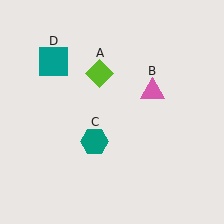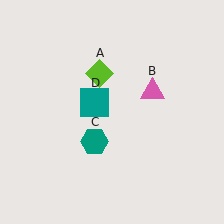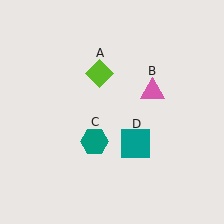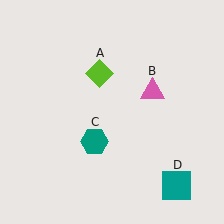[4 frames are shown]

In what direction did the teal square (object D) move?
The teal square (object D) moved down and to the right.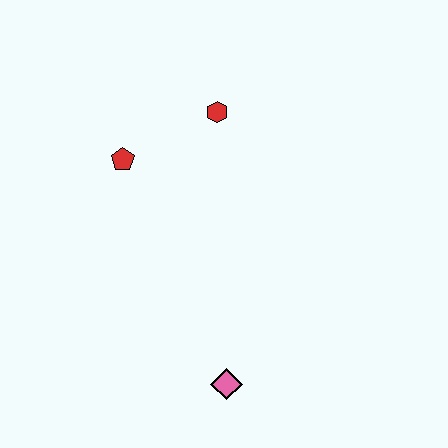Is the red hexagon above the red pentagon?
Yes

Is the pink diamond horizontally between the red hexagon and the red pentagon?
No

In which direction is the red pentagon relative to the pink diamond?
The red pentagon is above the pink diamond.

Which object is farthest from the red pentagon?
The pink diamond is farthest from the red pentagon.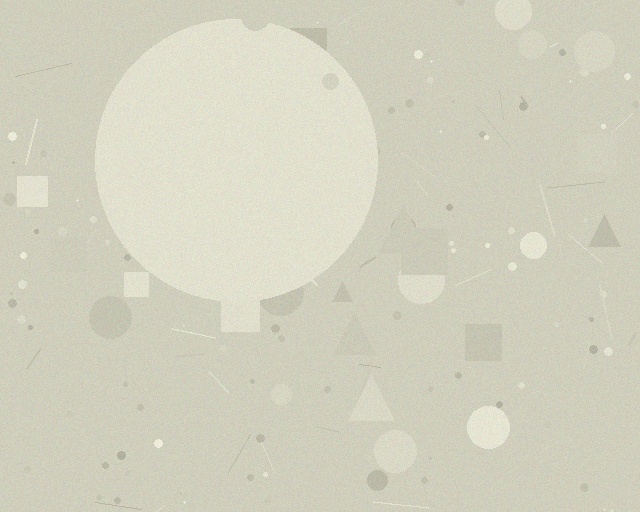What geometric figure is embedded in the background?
A circle is embedded in the background.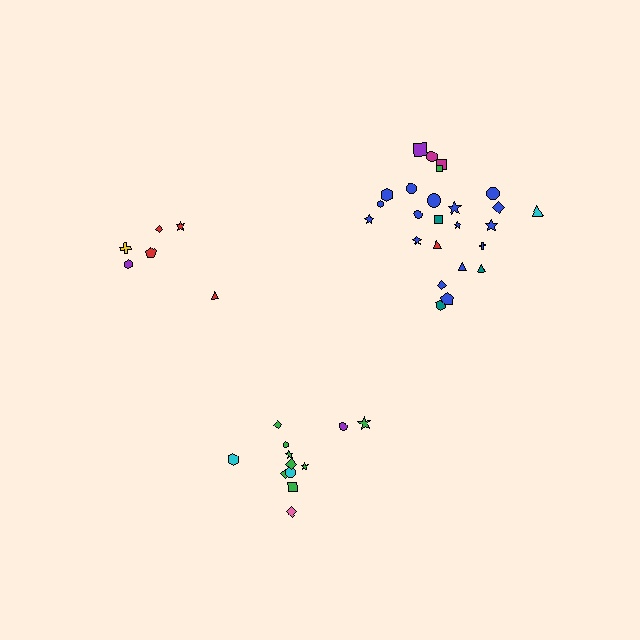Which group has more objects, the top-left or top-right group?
The top-right group.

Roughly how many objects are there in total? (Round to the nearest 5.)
Roughly 45 objects in total.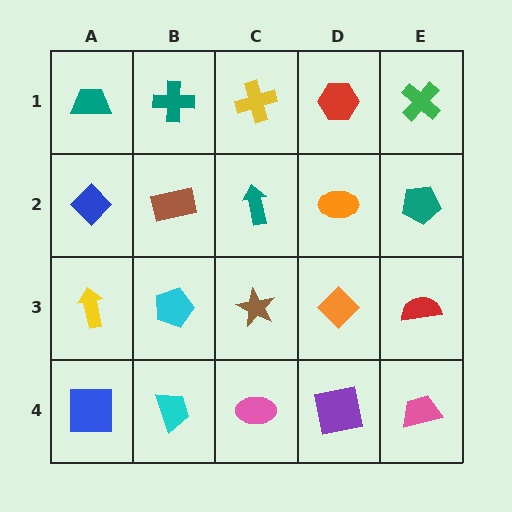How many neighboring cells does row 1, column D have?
3.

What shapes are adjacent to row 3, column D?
An orange ellipse (row 2, column D), a purple square (row 4, column D), a brown star (row 3, column C), a red semicircle (row 3, column E).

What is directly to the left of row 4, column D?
A pink ellipse.